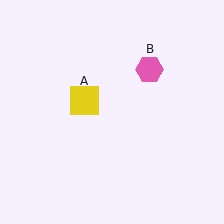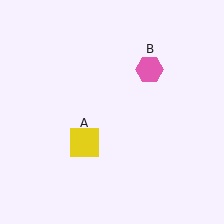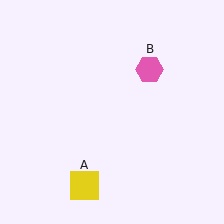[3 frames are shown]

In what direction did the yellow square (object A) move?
The yellow square (object A) moved down.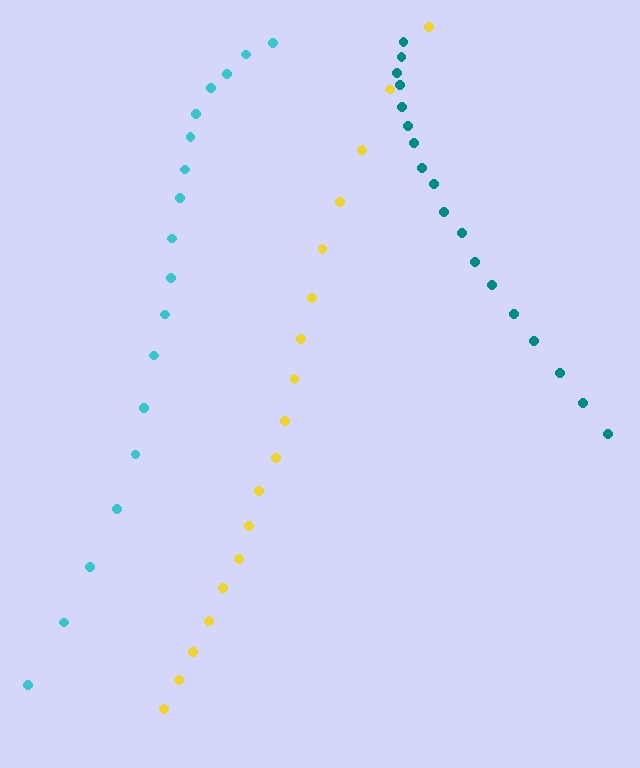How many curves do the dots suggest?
There are 3 distinct paths.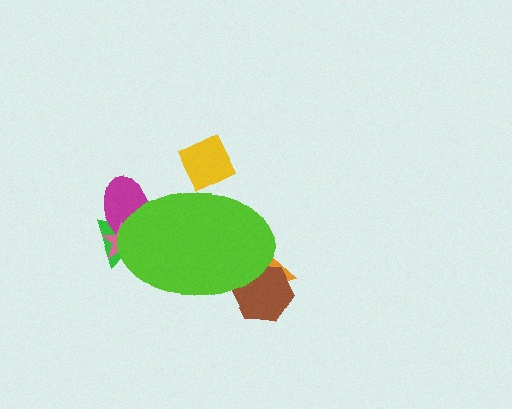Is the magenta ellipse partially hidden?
Yes, the magenta ellipse is partially hidden behind the lime ellipse.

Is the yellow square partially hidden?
Yes, the yellow square is partially hidden behind the lime ellipse.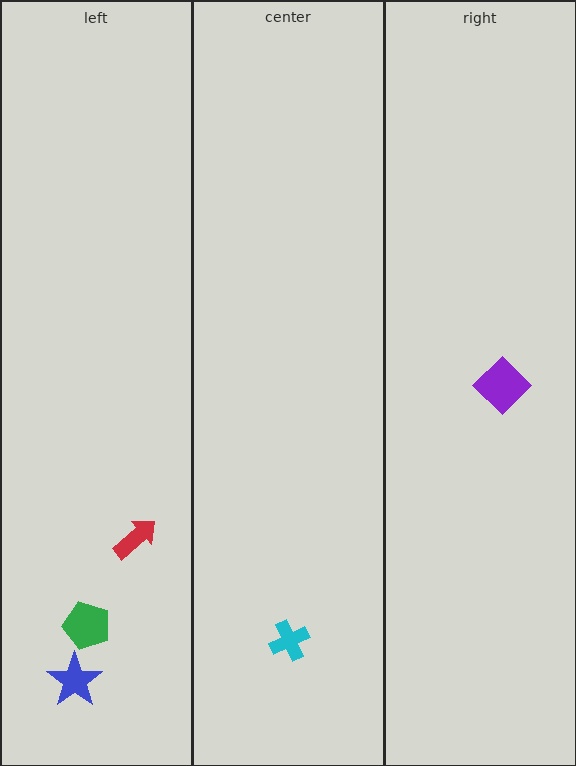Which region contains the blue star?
The left region.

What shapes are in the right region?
The purple diamond.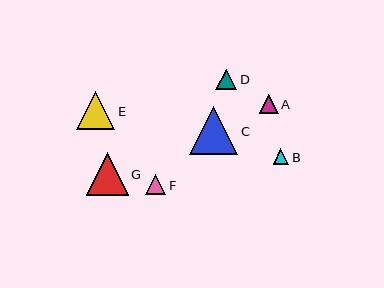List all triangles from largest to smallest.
From largest to smallest: C, G, E, D, F, A, B.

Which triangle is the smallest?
Triangle B is the smallest with a size of approximately 15 pixels.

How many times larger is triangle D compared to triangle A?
Triangle D is approximately 1.1 times the size of triangle A.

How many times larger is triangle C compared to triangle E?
Triangle C is approximately 1.3 times the size of triangle E.